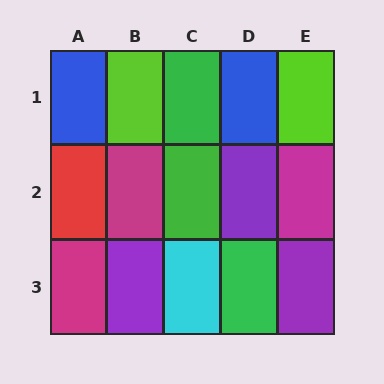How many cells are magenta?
3 cells are magenta.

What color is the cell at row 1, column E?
Lime.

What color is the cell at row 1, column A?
Blue.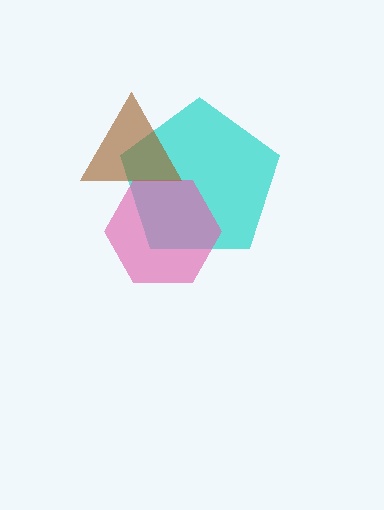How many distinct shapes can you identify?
There are 3 distinct shapes: a cyan pentagon, a pink hexagon, a brown triangle.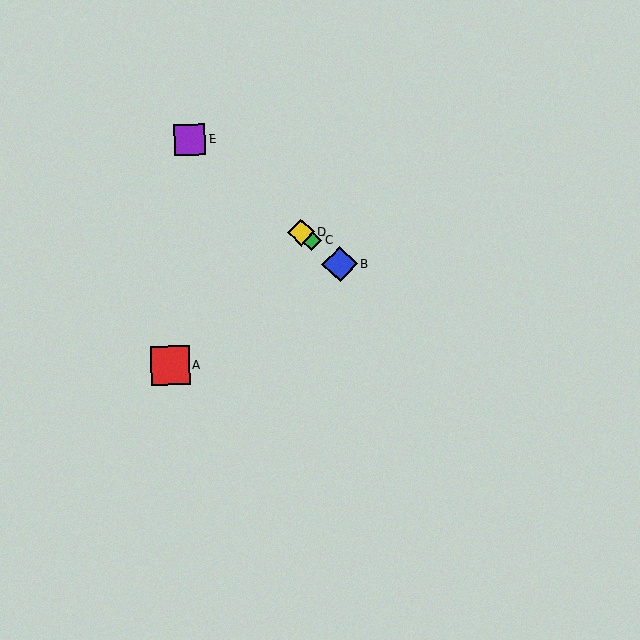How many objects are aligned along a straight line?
4 objects (B, C, D, E) are aligned along a straight line.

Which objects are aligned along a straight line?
Objects B, C, D, E are aligned along a straight line.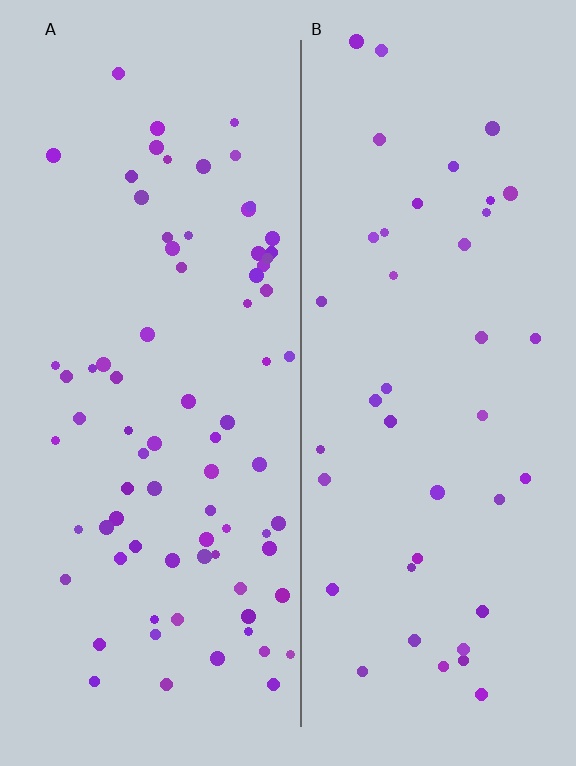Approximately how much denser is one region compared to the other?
Approximately 1.9× — region A over region B.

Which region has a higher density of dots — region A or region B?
A (the left).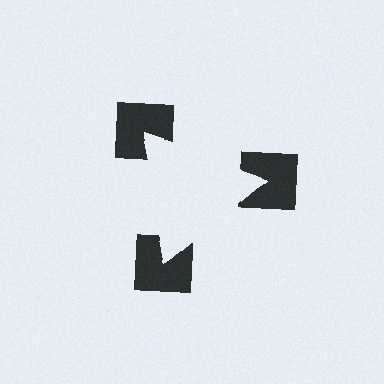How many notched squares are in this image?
There are 3 — one at each vertex of the illusory triangle.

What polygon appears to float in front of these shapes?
An illusory triangle — its edges are inferred from the aligned wedge cuts in the notched squares, not physically drawn.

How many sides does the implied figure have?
3 sides.